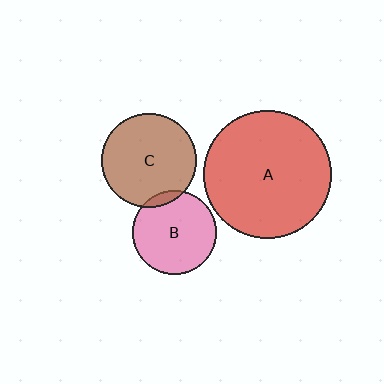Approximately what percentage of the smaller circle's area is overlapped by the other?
Approximately 10%.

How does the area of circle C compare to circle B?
Approximately 1.3 times.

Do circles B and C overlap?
Yes.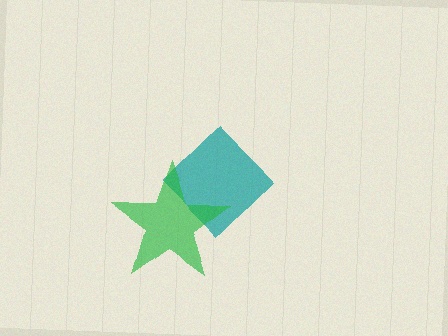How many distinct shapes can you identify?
There are 2 distinct shapes: a teal diamond, a green star.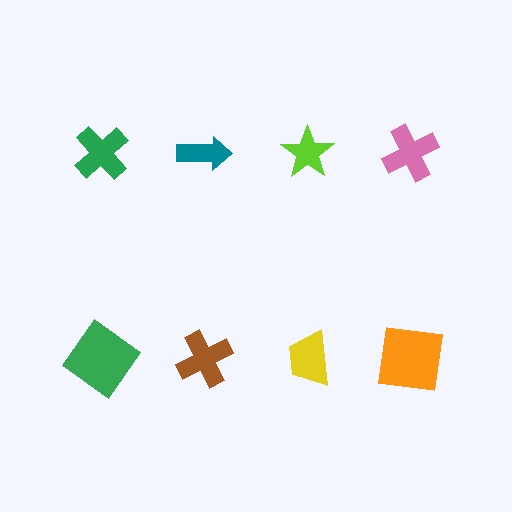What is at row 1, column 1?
A green cross.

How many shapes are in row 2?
4 shapes.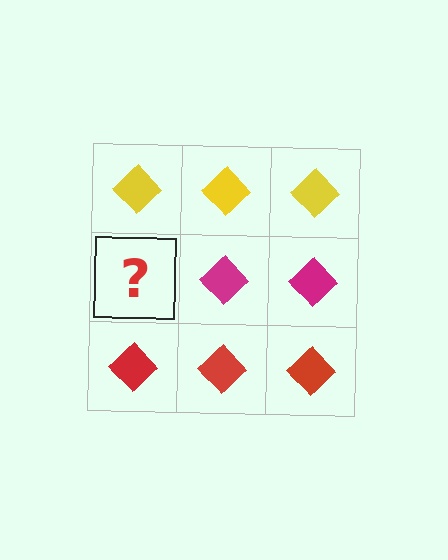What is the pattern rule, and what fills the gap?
The rule is that each row has a consistent color. The gap should be filled with a magenta diamond.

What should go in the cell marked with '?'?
The missing cell should contain a magenta diamond.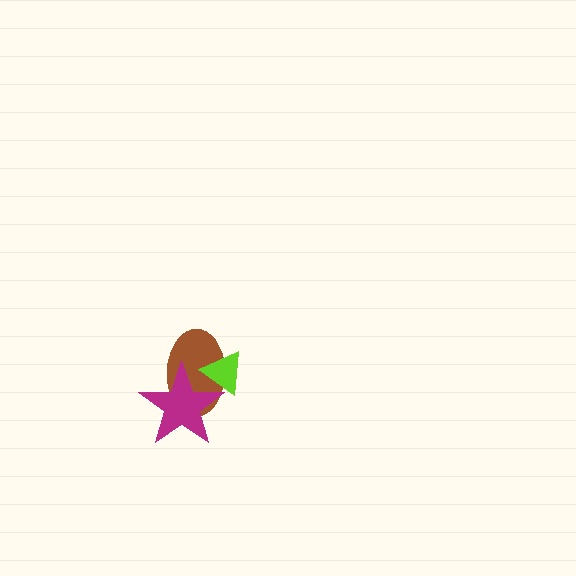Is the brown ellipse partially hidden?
Yes, it is partially covered by another shape.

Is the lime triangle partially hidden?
No, no other shape covers it.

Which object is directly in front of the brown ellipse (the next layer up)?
The magenta star is directly in front of the brown ellipse.